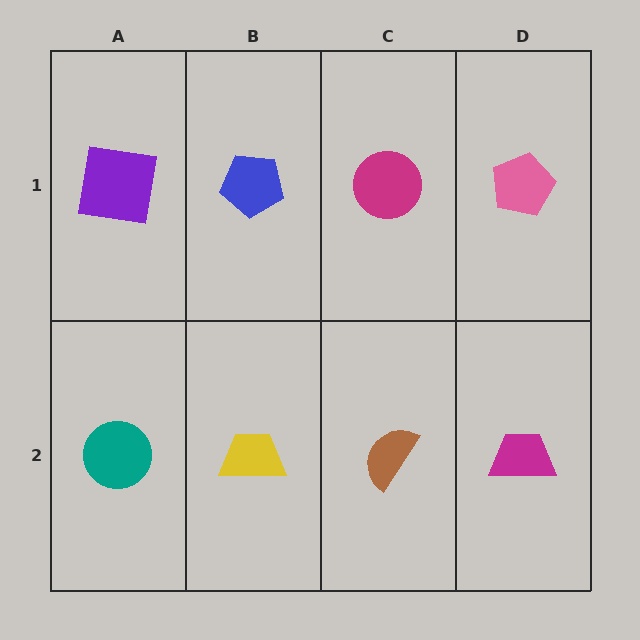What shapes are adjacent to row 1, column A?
A teal circle (row 2, column A), a blue pentagon (row 1, column B).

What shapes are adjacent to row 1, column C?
A brown semicircle (row 2, column C), a blue pentagon (row 1, column B), a pink pentagon (row 1, column D).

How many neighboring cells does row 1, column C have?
3.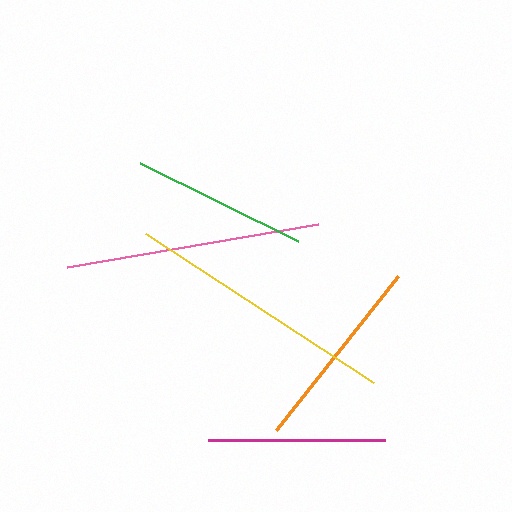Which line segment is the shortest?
The green line is the shortest at approximately 176 pixels.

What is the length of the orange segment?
The orange segment is approximately 197 pixels long.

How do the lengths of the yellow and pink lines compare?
The yellow and pink lines are approximately the same length.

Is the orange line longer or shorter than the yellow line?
The yellow line is longer than the orange line.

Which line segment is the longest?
The yellow line is the longest at approximately 273 pixels.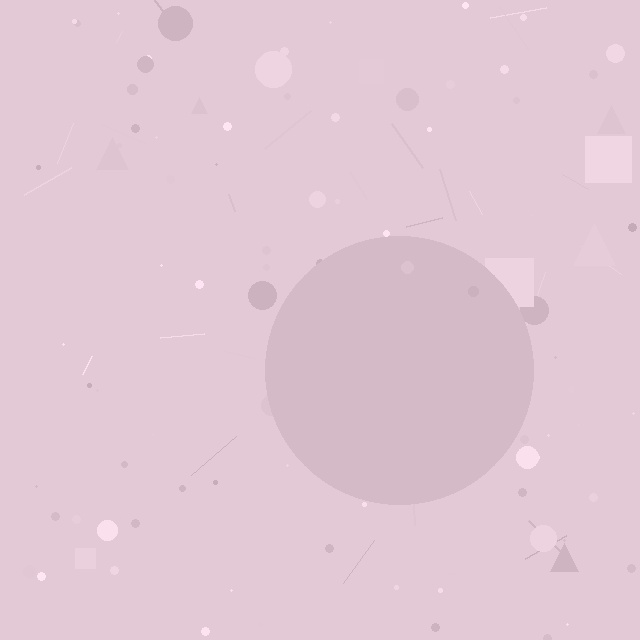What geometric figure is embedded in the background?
A circle is embedded in the background.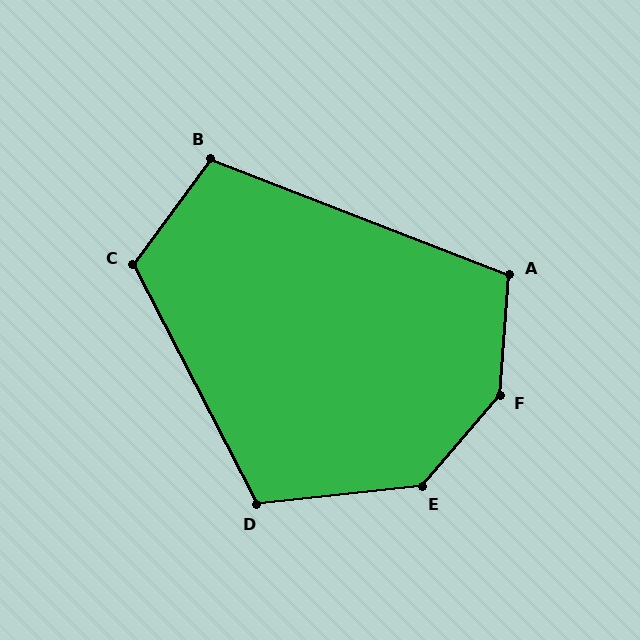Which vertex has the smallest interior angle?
B, at approximately 105 degrees.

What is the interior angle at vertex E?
Approximately 137 degrees (obtuse).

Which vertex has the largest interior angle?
F, at approximately 144 degrees.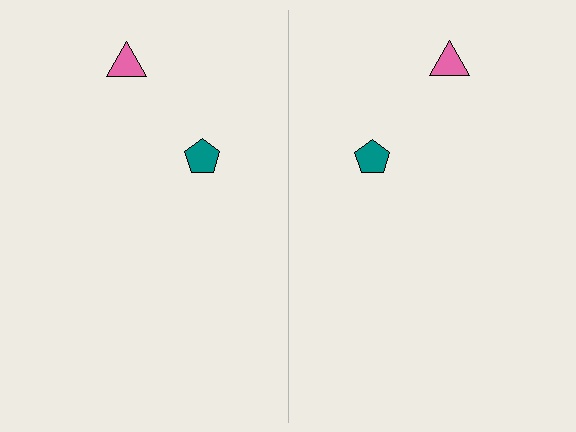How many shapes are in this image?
There are 4 shapes in this image.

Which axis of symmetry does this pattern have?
The pattern has a vertical axis of symmetry running through the center of the image.